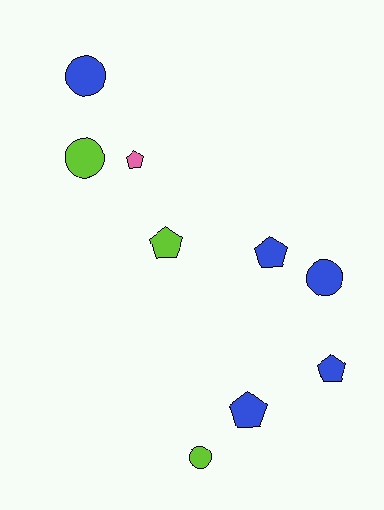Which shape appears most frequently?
Pentagon, with 5 objects.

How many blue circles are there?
There are 2 blue circles.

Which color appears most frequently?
Blue, with 5 objects.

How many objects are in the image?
There are 9 objects.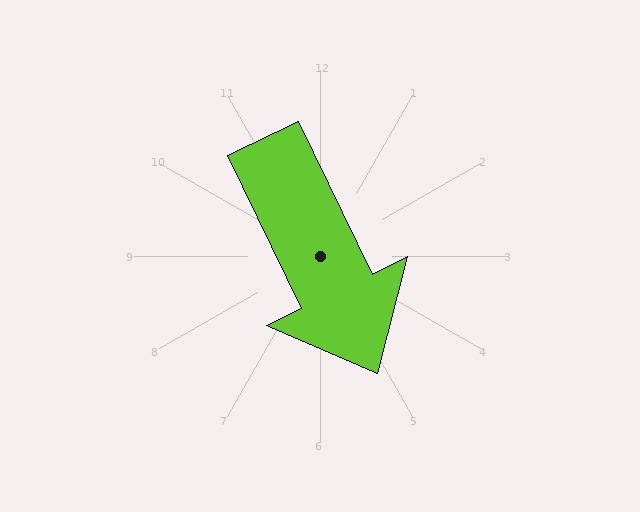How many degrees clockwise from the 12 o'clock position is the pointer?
Approximately 154 degrees.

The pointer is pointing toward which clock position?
Roughly 5 o'clock.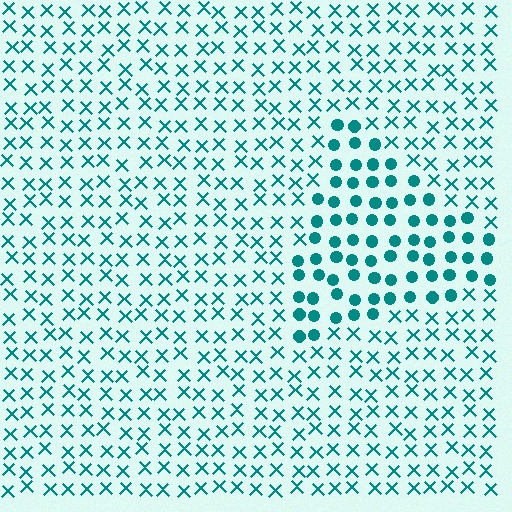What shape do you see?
I see a triangle.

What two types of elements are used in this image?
The image uses circles inside the triangle region and X marks outside it.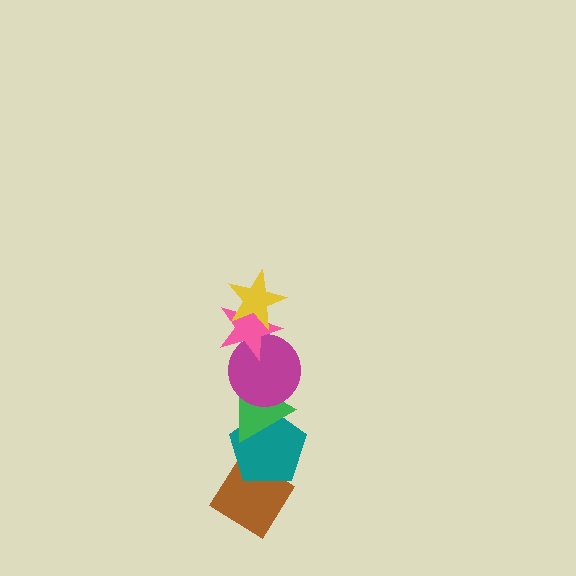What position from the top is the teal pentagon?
The teal pentagon is 5th from the top.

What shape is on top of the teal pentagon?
The green triangle is on top of the teal pentagon.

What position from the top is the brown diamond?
The brown diamond is 6th from the top.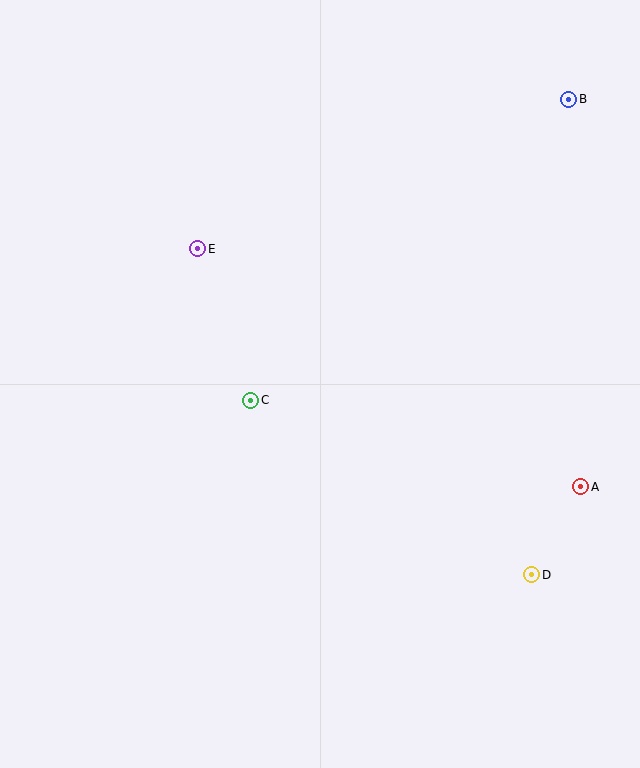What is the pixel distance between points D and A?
The distance between D and A is 101 pixels.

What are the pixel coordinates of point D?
Point D is at (532, 575).